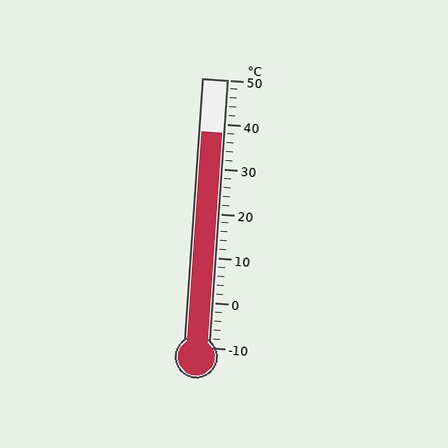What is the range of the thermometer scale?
The thermometer scale ranges from -10°C to 50°C.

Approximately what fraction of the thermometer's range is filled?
The thermometer is filled to approximately 80% of its range.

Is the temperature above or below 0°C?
The temperature is above 0°C.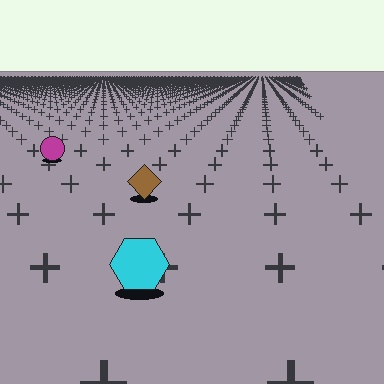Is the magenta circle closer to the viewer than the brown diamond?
No. The brown diamond is closer — you can tell from the texture gradient: the ground texture is coarser near it.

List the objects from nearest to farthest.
From nearest to farthest: the cyan hexagon, the brown diamond, the magenta circle.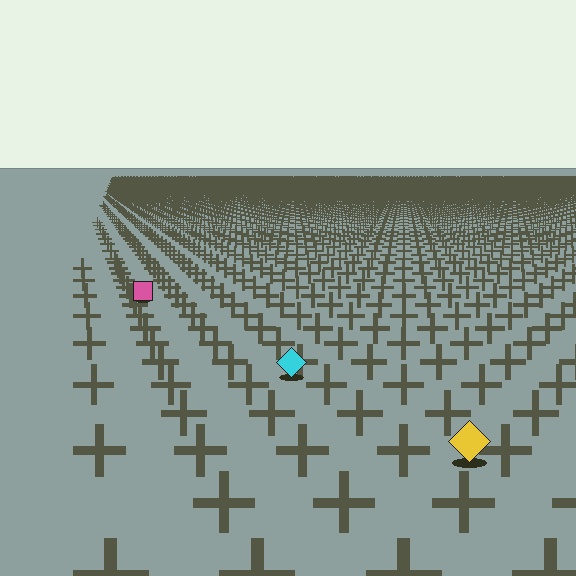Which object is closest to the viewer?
The yellow diamond is closest. The texture marks near it are larger and more spread out.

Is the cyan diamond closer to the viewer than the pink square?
Yes. The cyan diamond is closer — you can tell from the texture gradient: the ground texture is coarser near it.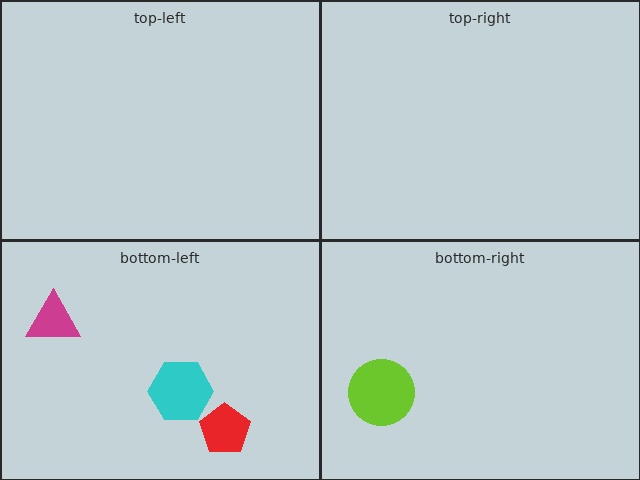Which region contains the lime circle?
The bottom-right region.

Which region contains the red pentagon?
The bottom-left region.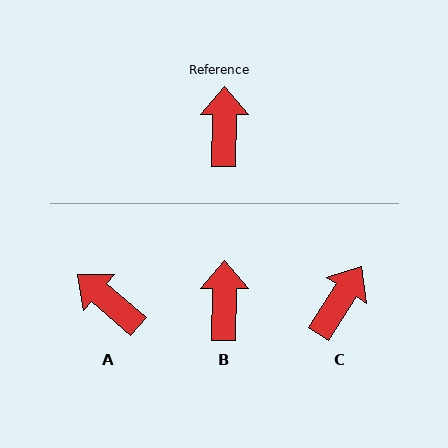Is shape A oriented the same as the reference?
No, it is off by about 50 degrees.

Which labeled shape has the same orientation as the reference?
B.